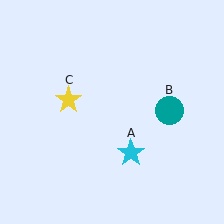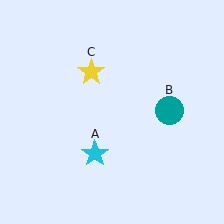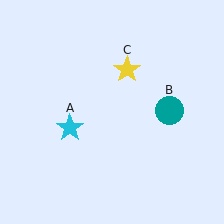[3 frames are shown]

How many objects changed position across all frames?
2 objects changed position: cyan star (object A), yellow star (object C).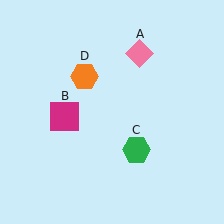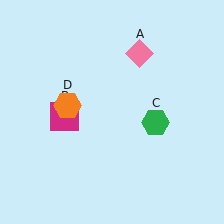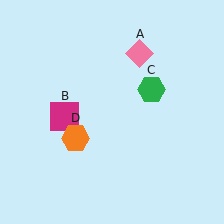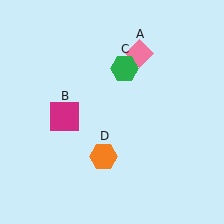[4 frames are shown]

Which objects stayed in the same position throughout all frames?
Pink diamond (object A) and magenta square (object B) remained stationary.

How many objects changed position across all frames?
2 objects changed position: green hexagon (object C), orange hexagon (object D).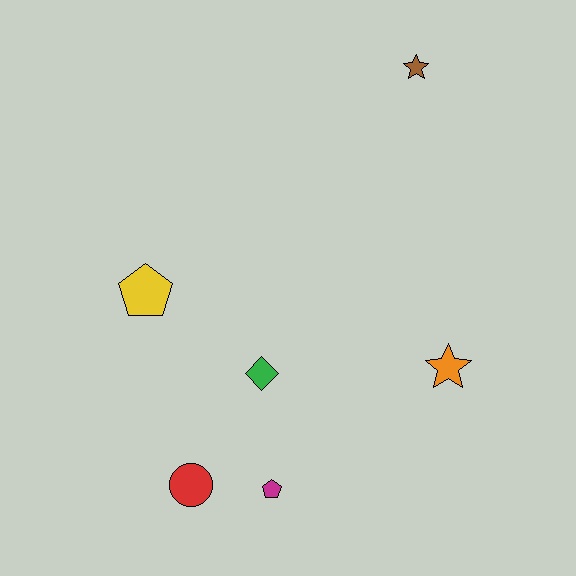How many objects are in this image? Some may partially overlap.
There are 6 objects.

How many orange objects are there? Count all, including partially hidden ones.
There is 1 orange object.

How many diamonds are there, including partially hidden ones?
There is 1 diamond.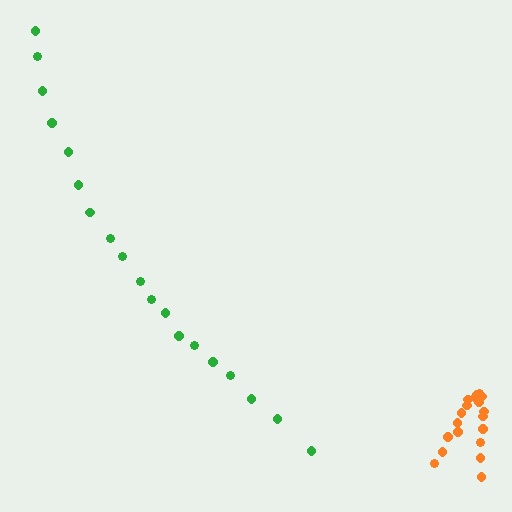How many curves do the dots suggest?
There are 2 distinct paths.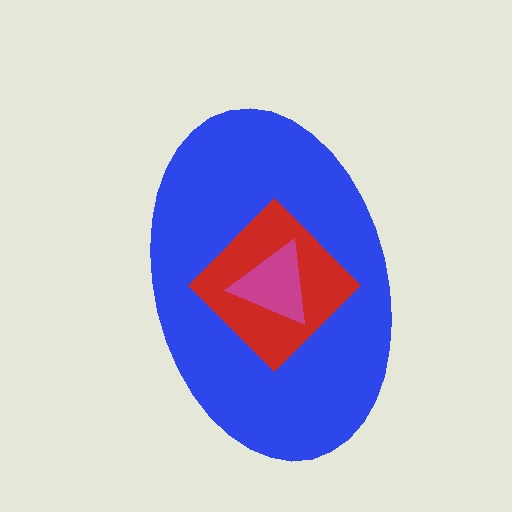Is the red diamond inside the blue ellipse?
Yes.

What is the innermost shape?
The magenta triangle.